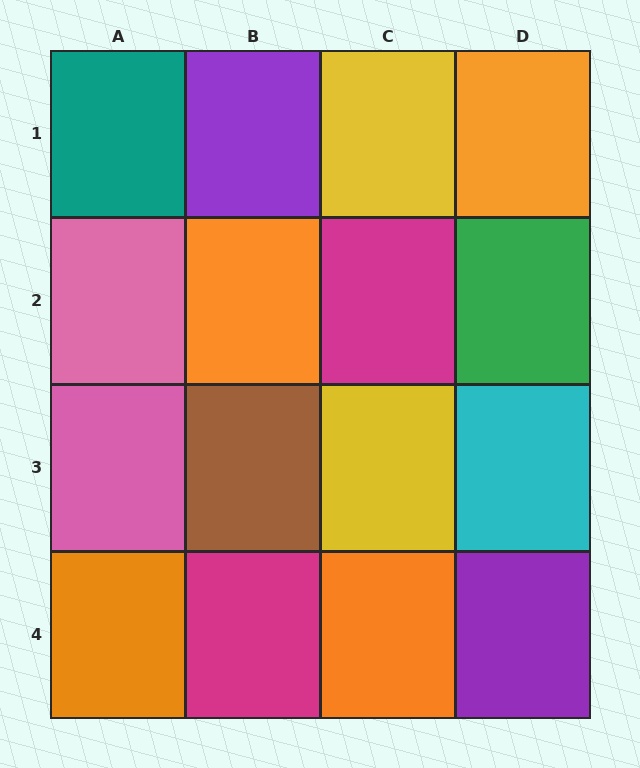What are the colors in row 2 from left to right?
Pink, orange, magenta, green.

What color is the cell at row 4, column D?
Purple.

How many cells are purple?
2 cells are purple.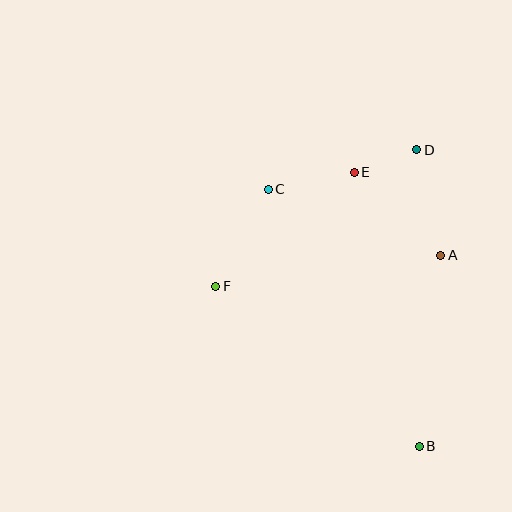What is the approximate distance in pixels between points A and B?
The distance between A and B is approximately 192 pixels.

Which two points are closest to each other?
Points D and E are closest to each other.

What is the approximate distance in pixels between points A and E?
The distance between A and E is approximately 120 pixels.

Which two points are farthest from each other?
Points B and C are farthest from each other.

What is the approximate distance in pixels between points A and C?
The distance between A and C is approximately 184 pixels.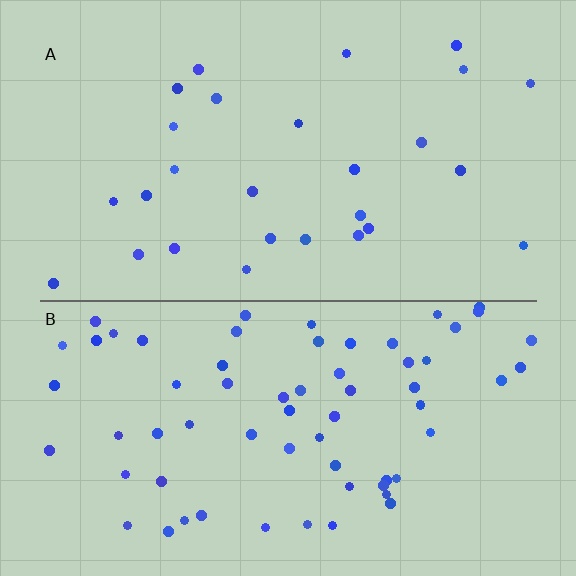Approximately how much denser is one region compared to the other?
Approximately 2.5× — region B over region A.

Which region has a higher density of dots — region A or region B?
B (the bottom).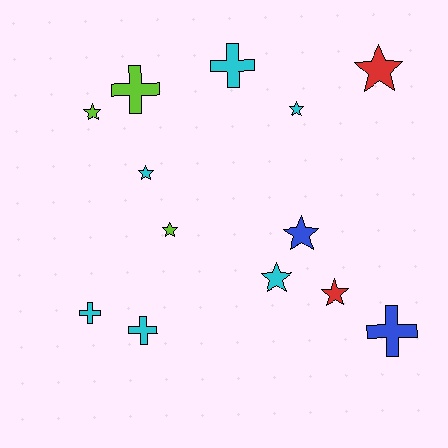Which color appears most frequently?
Cyan, with 6 objects.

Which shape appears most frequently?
Star, with 8 objects.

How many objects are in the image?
There are 13 objects.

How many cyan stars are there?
There are 3 cyan stars.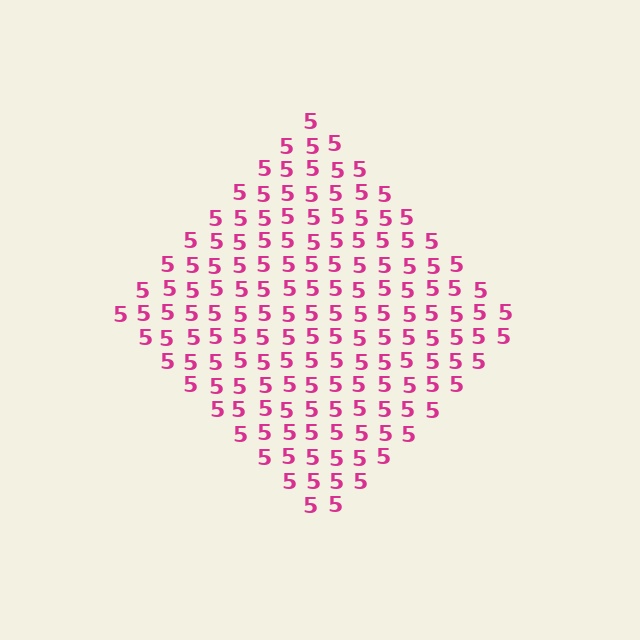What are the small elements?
The small elements are digit 5's.